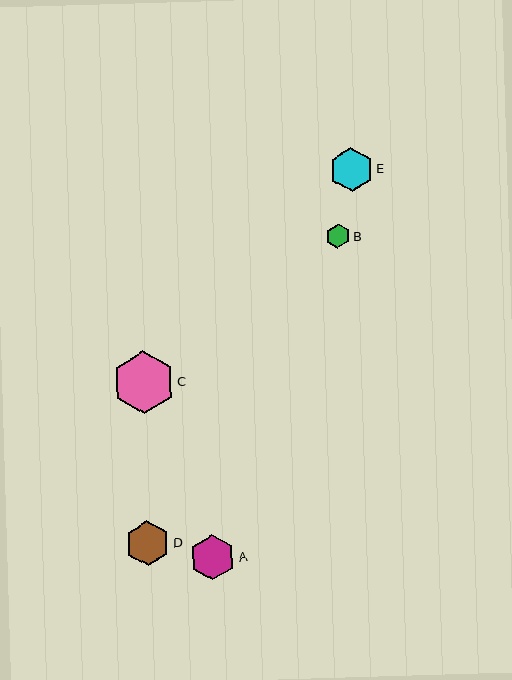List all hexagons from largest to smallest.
From largest to smallest: C, A, D, E, B.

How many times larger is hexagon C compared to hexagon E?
Hexagon C is approximately 1.4 times the size of hexagon E.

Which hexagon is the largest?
Hexagon C is the largest with a size of approximately 62 pixels.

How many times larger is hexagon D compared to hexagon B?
Hexagon D is approximately 1.8 times the size of hexagon B.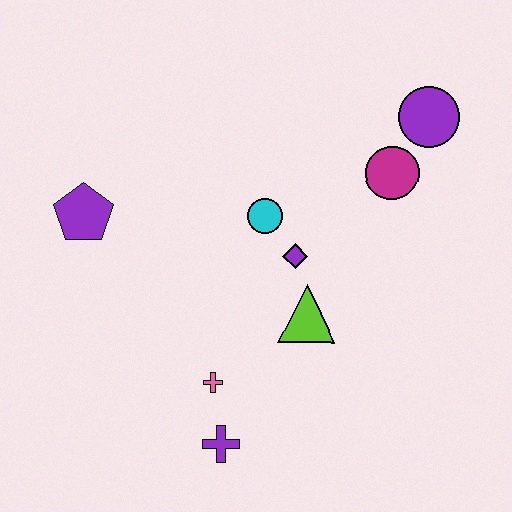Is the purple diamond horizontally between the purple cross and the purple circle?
Yes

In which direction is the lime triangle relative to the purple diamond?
The lime triangle is below the purple diamond.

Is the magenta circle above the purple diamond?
Yes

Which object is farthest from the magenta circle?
The purple cross is farthest from the magenta circle.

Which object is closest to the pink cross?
The purple cross is closest to the pink cross.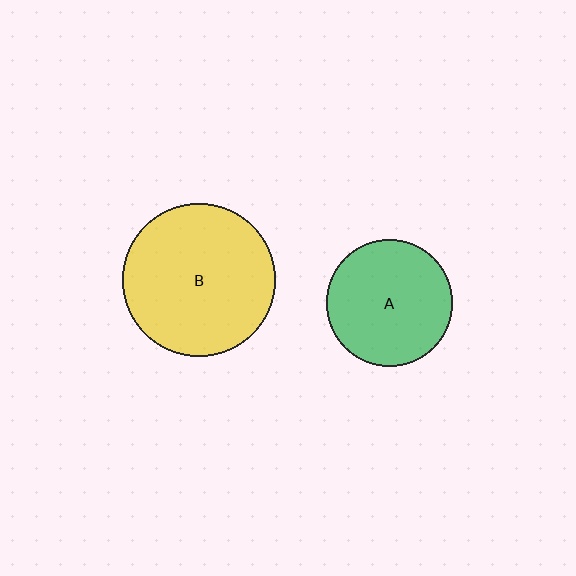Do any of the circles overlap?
No, none of the circles overlap.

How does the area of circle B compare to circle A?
Approximately 1.5 times.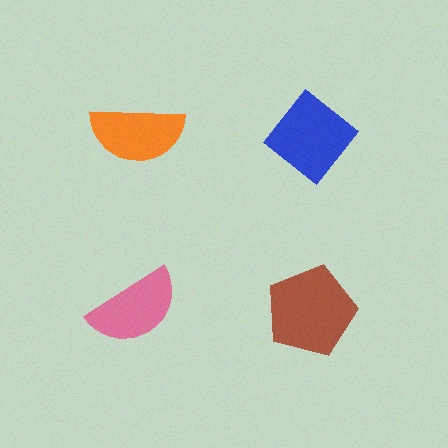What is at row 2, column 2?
A brown pentagon.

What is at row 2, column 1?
A pink semicircle.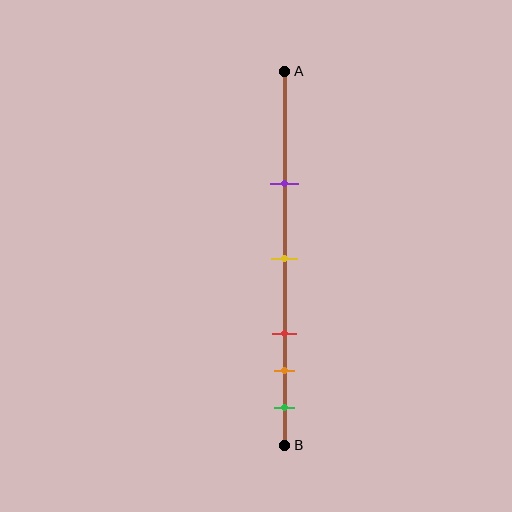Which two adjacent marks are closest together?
The orange and green marks are the closest adjacent pair.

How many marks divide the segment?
There are 5 marks dividing the segment.